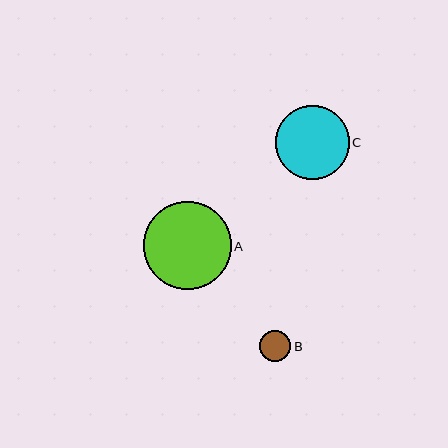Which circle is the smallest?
Circle B is the smallest with a size of approximately 31 pixels.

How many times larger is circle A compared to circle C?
Circle A is approximately 1.2 times the size of circle C.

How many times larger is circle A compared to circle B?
Circle A is approximately 2.8 times the size of circle B.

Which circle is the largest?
Circle A is the largest with a size of approximately 88 pixels.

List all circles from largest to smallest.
From largest to smallest: A, C, B.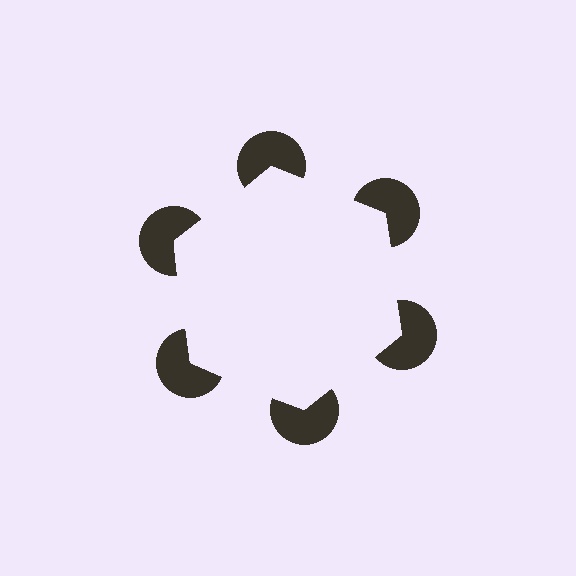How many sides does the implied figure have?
6 sides.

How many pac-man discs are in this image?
There are 6 — one at each vertex of the illusory hexagon.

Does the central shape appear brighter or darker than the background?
It typically appears slightly brighter than the background, even though no actual brightness change is drawn.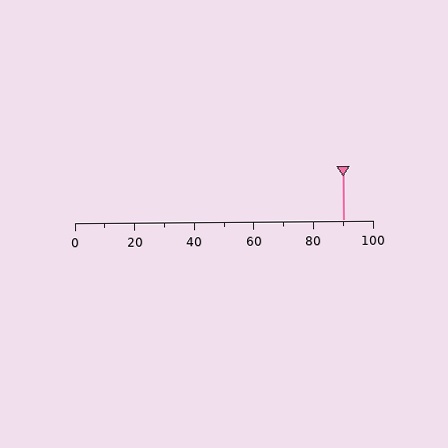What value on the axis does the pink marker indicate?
The marker indicates approximately 90.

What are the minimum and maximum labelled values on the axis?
The axis runs from 0 to 100.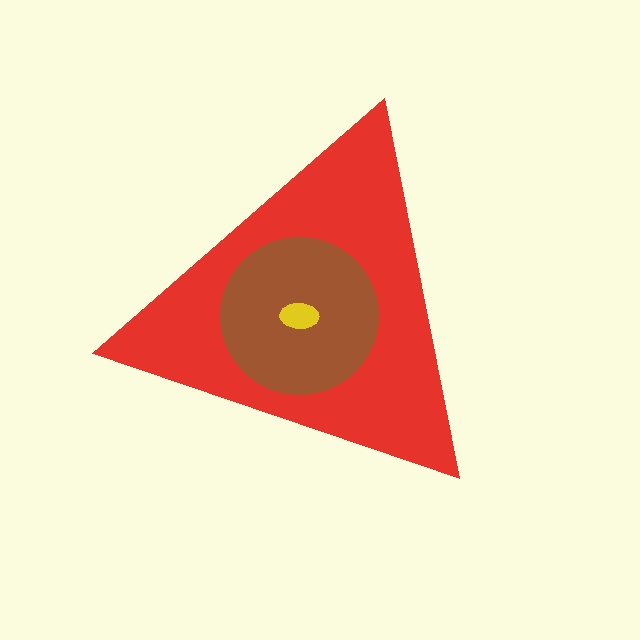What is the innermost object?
The yellow ellipse.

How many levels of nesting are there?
3.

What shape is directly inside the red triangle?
The brown circle.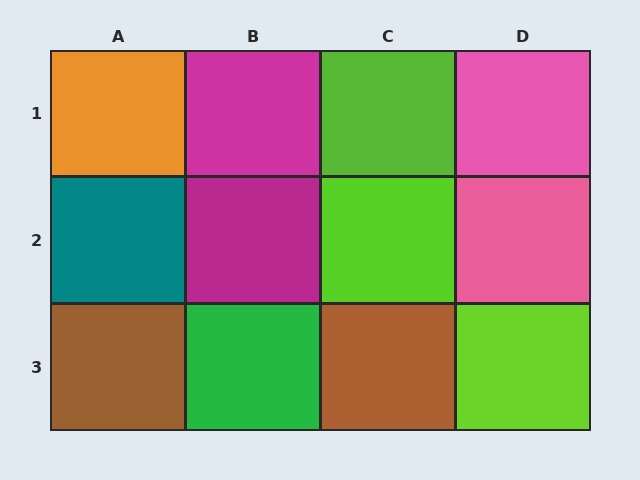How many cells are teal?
1 cell is teal.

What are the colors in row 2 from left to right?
Teal, magenta, lime, pink.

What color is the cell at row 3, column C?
Brown.